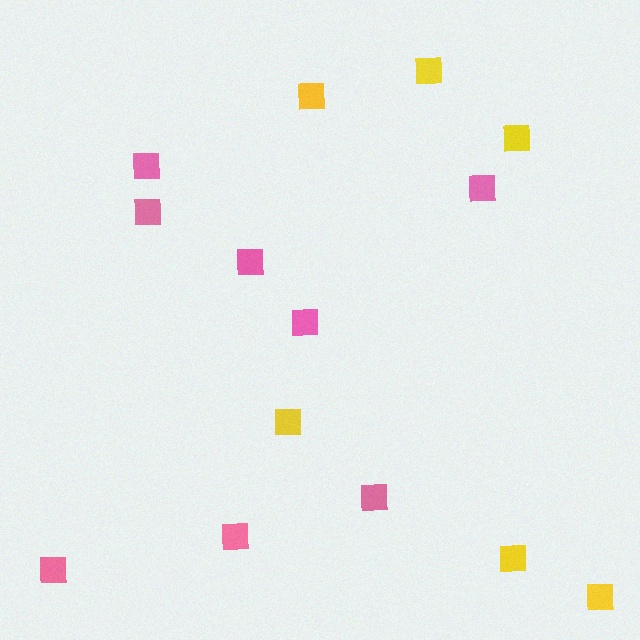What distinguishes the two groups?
There are 2 groups: one group of yellow squares (6) and one group of pink squares (8).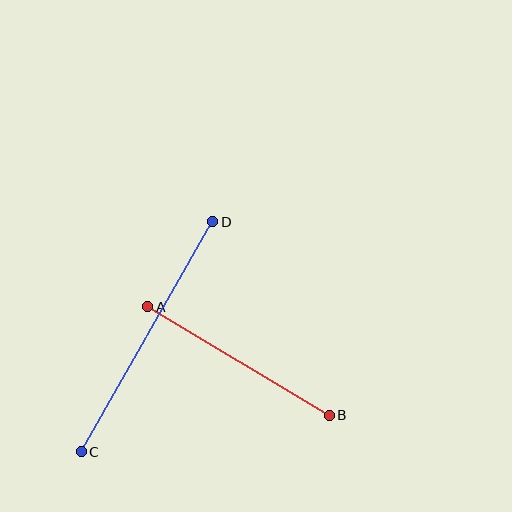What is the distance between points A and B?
The distance is approximately 212 pixels.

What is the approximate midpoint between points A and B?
The midpoint is at approximately (238, 361) pixels.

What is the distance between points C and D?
The distance is approximately 265 pixels.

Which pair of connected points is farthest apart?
Points C and D are farthest apart.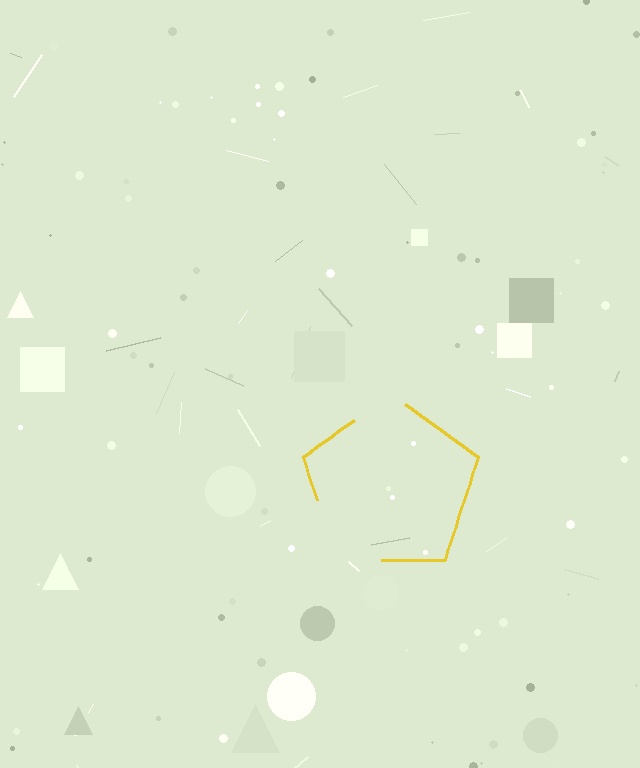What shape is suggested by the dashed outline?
The dashed outline suggests a pentagon.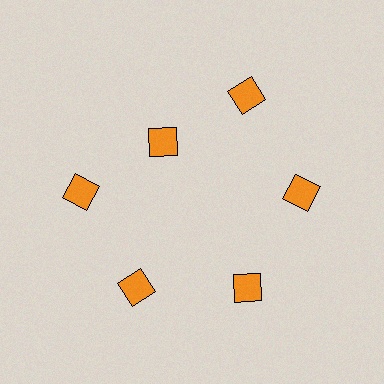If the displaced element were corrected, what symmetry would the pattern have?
It would have 6-fold rotational symmetry — the pattern would map onto itself every 60 degrees.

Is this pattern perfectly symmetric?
No. The 6 orange diamonds are arranged in a ring, but one element near the 11 o'clock position is pulled inward toward the center, breaking the 6-fold rotational symmetry.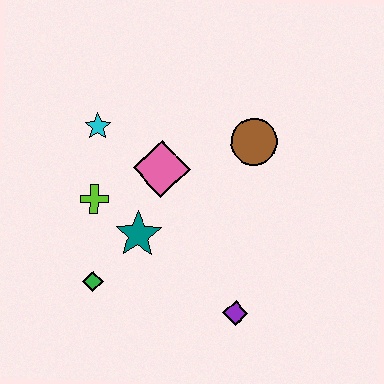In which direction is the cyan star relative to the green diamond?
The cyan star is above the green diamond.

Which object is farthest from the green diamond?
The brown circle is farthest from the green diamond.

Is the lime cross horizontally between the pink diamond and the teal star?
No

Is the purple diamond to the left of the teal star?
No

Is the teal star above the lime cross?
No